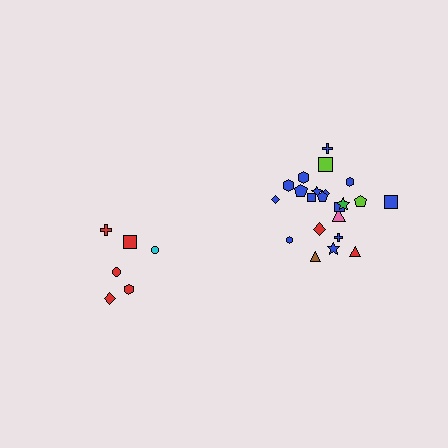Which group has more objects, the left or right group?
The right group.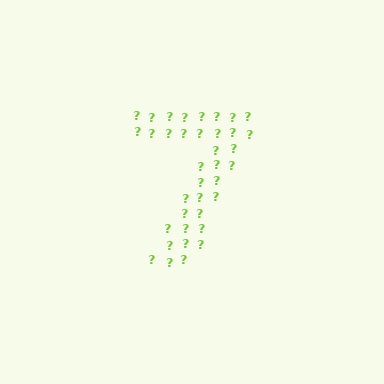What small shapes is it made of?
It is made of small question marks.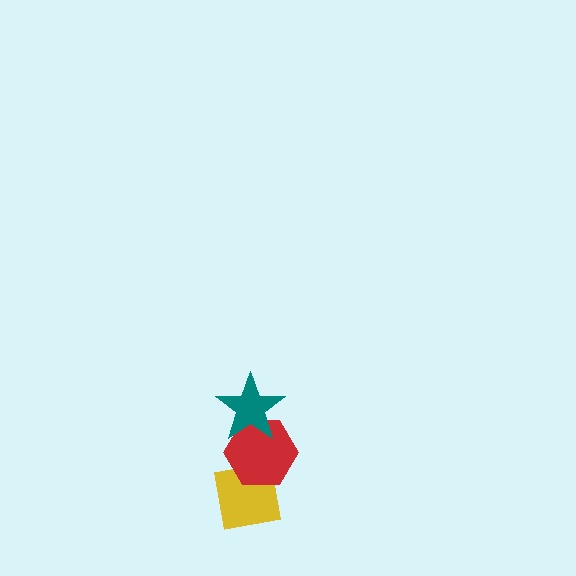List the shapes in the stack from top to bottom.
From top to bottom: the teal star, the red hexagon, the yellow square.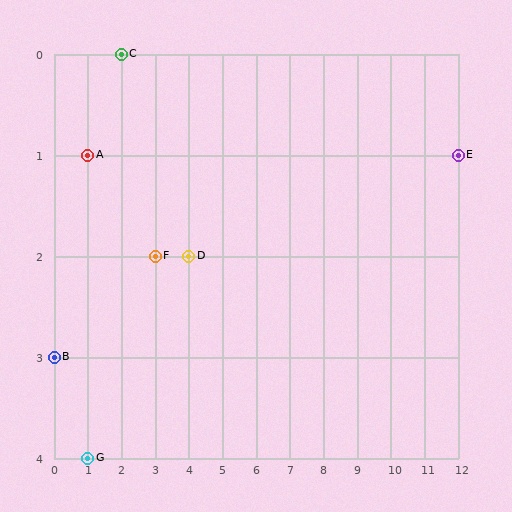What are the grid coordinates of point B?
Point B is at grid coordinates (0, 3).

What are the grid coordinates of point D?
Point D is at grid coordinates (4, 2).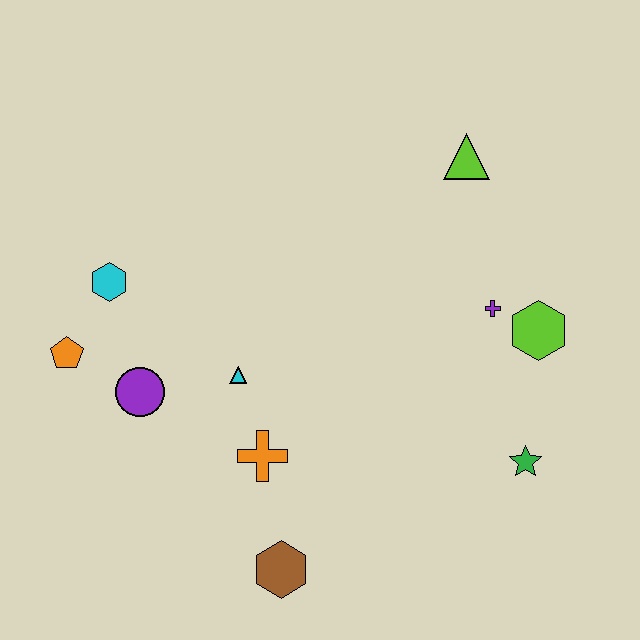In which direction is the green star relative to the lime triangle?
The green star is below the lime triangle.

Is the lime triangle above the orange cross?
Yes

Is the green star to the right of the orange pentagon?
Yes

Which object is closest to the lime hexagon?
The purple cross is closest to the lime hexagon.